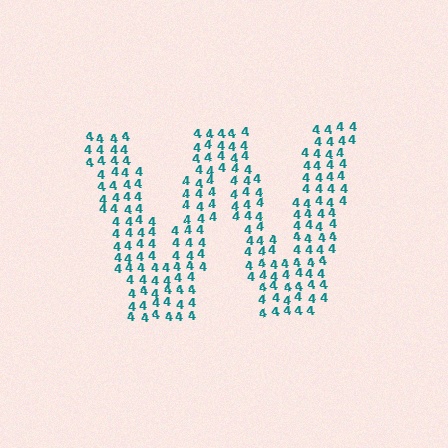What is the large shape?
The large shape is the letter W.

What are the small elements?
The small elements are digit 4's.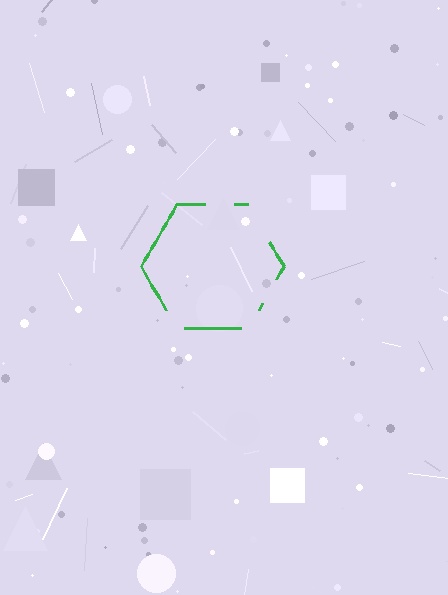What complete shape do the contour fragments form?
The contour fragments form a hexagon.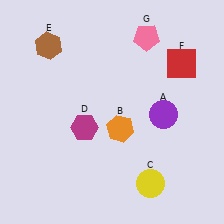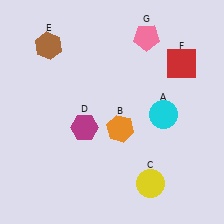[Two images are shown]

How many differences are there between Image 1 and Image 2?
There is 1 difference between the two images.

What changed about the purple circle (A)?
In Image 1, A is purple. In Image 2, it changed to cyan.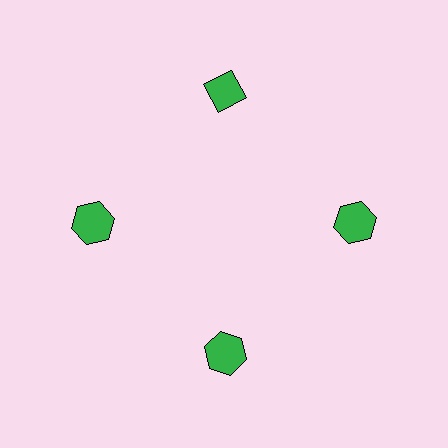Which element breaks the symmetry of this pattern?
The green diamond at roughly the 12 o'clock position breaks the symmetry. All other shapes are green hexagons.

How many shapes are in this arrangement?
There are 4 shapes arranged in a ring pattern.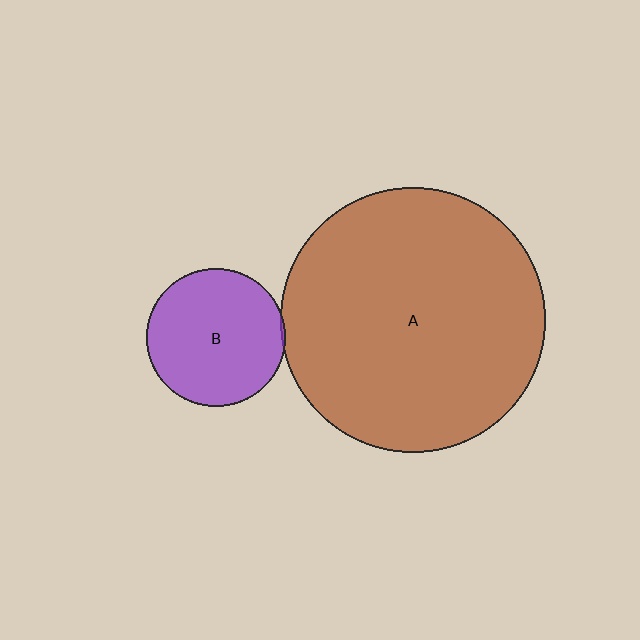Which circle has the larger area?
Circle A (brown).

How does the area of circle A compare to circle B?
Approximately 3.6 times.